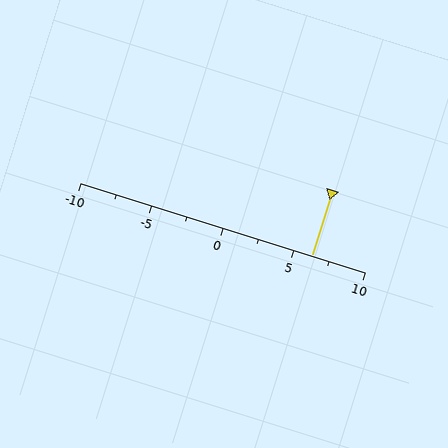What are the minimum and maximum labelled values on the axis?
The axis runs from -10 to 10.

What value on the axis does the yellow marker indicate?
The marker indicates approximately 6.2.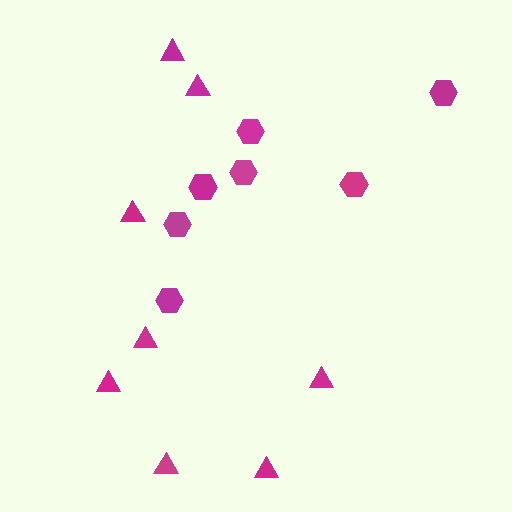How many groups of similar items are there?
There are 2 groups: one group of hexagons (7) and one group of triangles (8).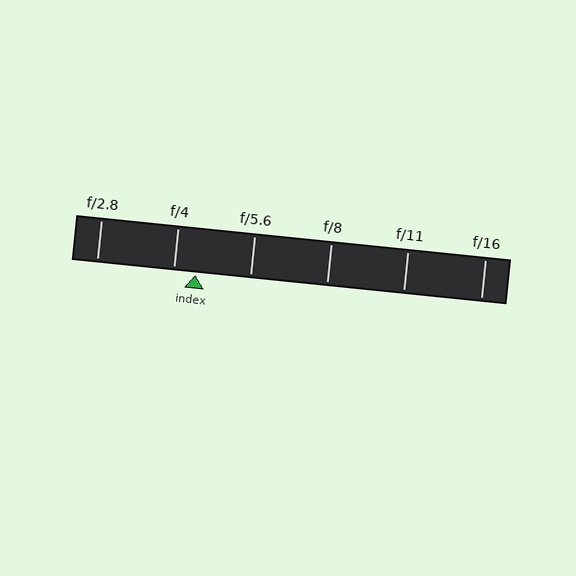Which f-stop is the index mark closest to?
The index mark is closest to f/4.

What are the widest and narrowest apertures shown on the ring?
The widest aperture shown is f/2.8 and the narrowest is f/16.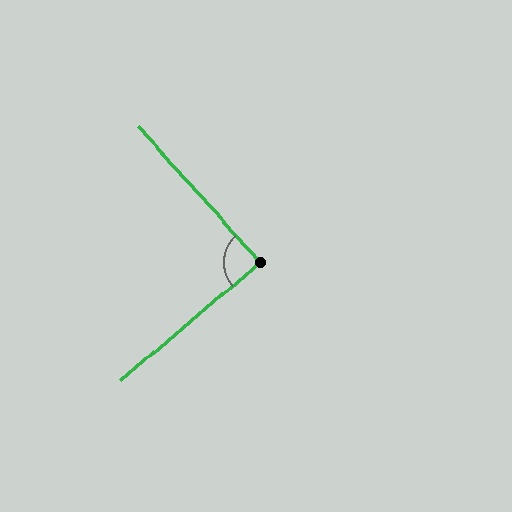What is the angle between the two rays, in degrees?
Approximately 88 degrees.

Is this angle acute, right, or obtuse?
It is approximately a right angle.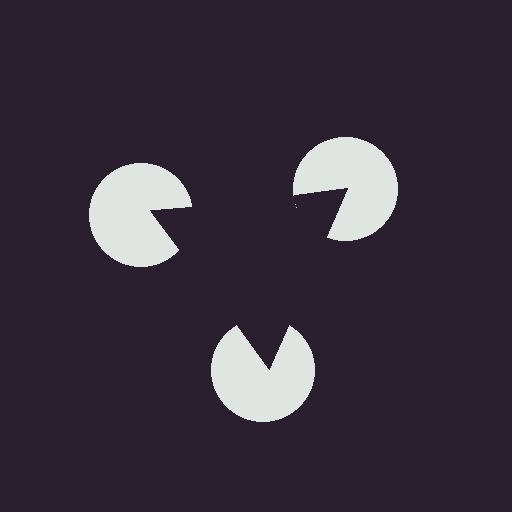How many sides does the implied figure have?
3 sides.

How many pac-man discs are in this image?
There are 3 — one at each vertex of the illusory triangle.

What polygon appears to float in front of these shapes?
An illusory triangle — its edges are inferred from the aligned wedge cuts in the pac-man discs, not physically drawn.